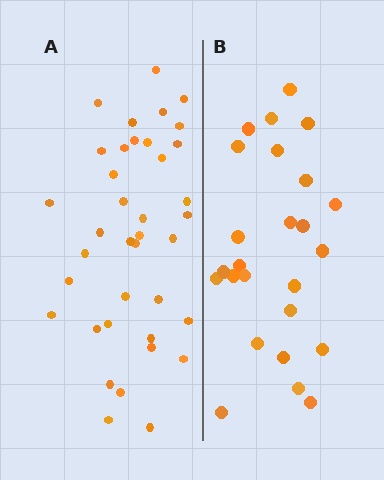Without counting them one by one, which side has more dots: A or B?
Region A (the left region) has more dots.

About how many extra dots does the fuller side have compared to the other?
Region A has approximately 15 more dots than region B.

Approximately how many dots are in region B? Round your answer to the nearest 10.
About 20 dots. (The exact count is 25, which rounds to 20.)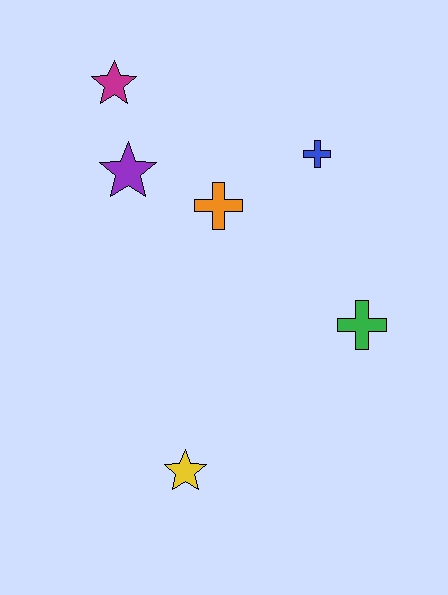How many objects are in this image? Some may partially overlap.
There are 6 objects.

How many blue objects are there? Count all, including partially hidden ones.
There is 1 blue object.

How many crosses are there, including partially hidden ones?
There are 3 crosses.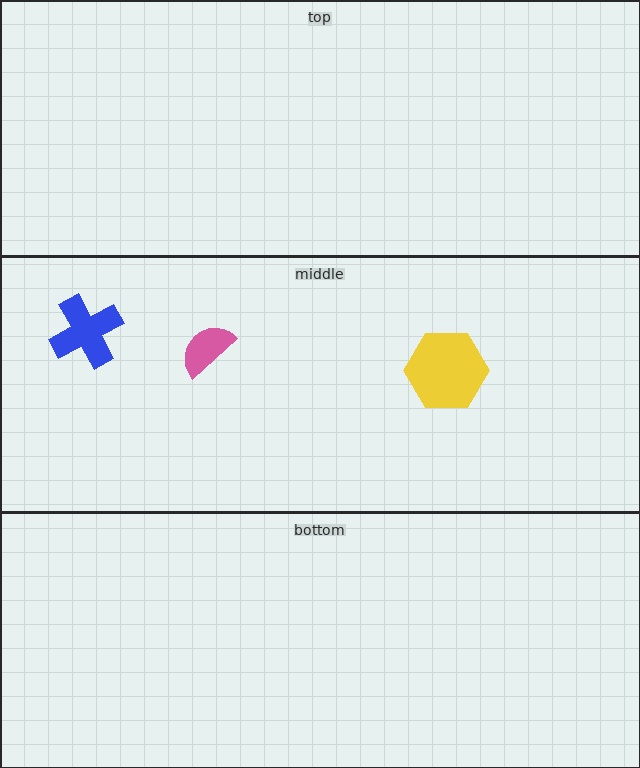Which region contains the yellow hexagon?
The middle region.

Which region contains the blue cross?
The middle region.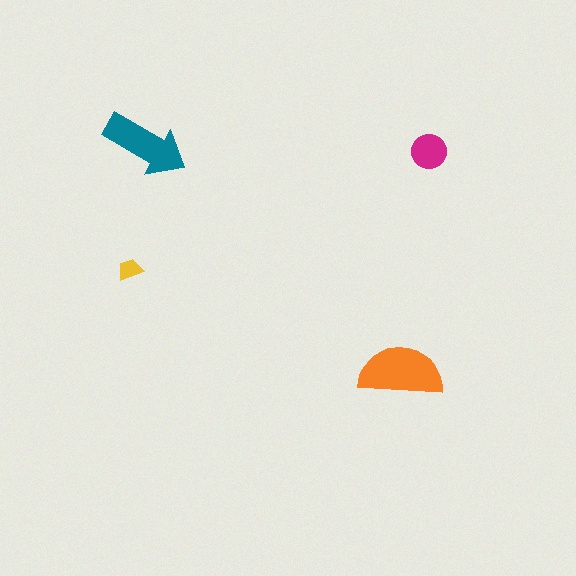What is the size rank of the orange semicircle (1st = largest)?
1st.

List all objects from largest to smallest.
The orange semicircle, the teal arrow, the magenta circle, the yellow trapezoid.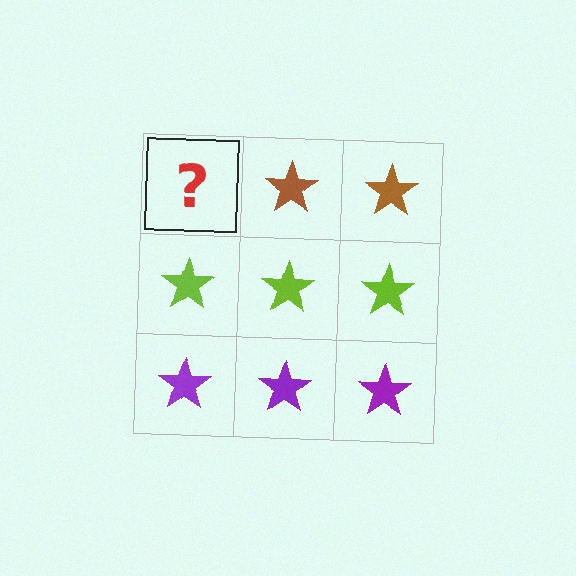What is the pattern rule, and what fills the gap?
The rule is that each row has a consistent color. The gap should be filled with a brown star.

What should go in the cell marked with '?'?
The missing cell should contain a brown star.